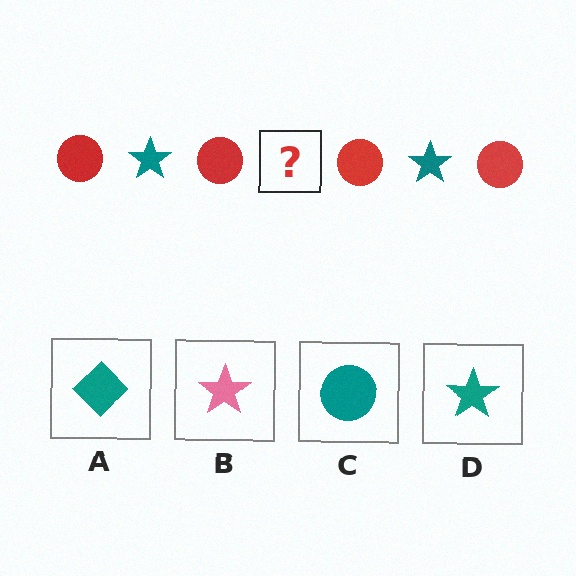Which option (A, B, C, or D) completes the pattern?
D.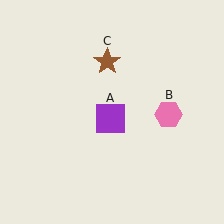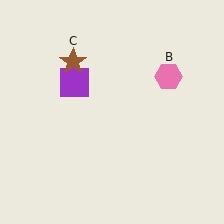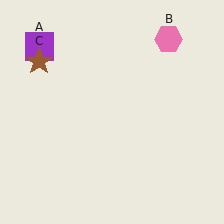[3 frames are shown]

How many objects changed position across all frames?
3 objects changed position: purple square (object A), pink hexagon (object B), brown star (object C).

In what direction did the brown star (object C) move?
The brown star (object C) moved left.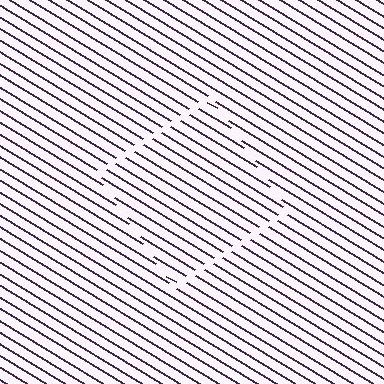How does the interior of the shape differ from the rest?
The interior of the shape contains the same grating, shifted by half a period — the contour is defined by the phase discontinuity where line-ends from the inner and outer gratings abut.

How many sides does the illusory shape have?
4 sides — the line-ends trace a square.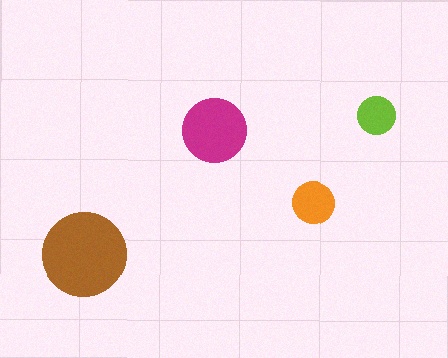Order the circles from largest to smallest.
the brown one, the magenta one, the orange one, the lime one.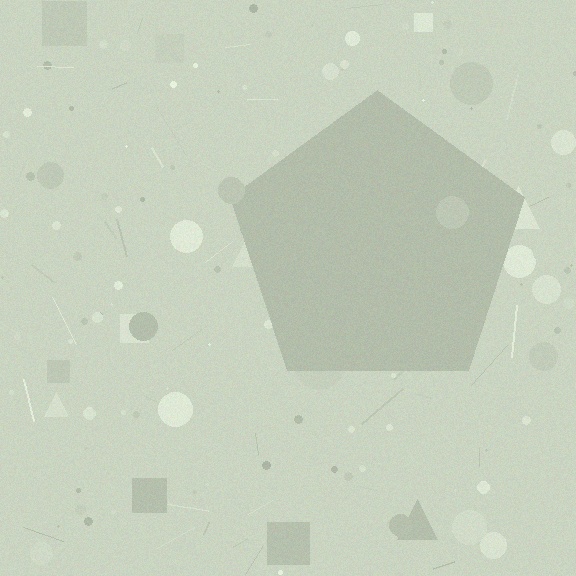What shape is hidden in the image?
A pentagon is hidden in the image.